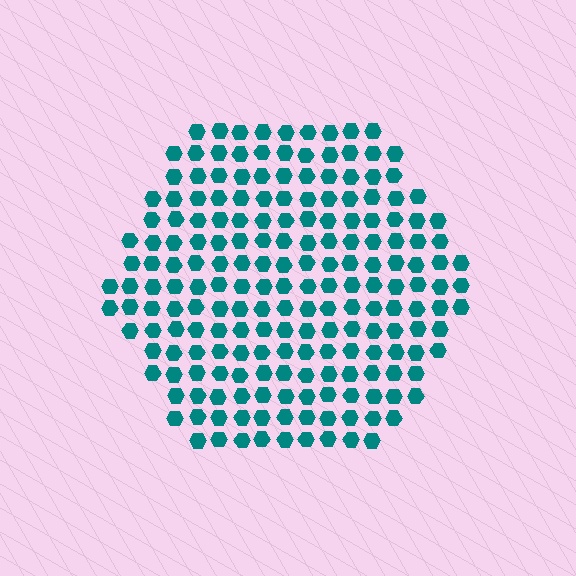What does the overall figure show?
The overall figure shows a hexagon.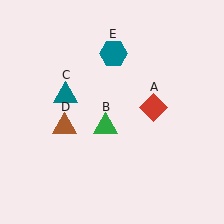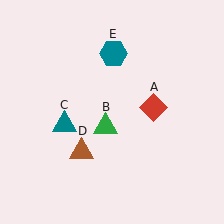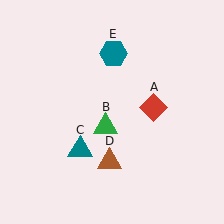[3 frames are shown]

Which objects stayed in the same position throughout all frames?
Red diamond (object A) and green triangle (object B) and teal hexagon (object E) remained stationary.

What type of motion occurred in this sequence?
The teal triangle (object C), brown triangle (object D) rotated counterclockwise around the center of the scene.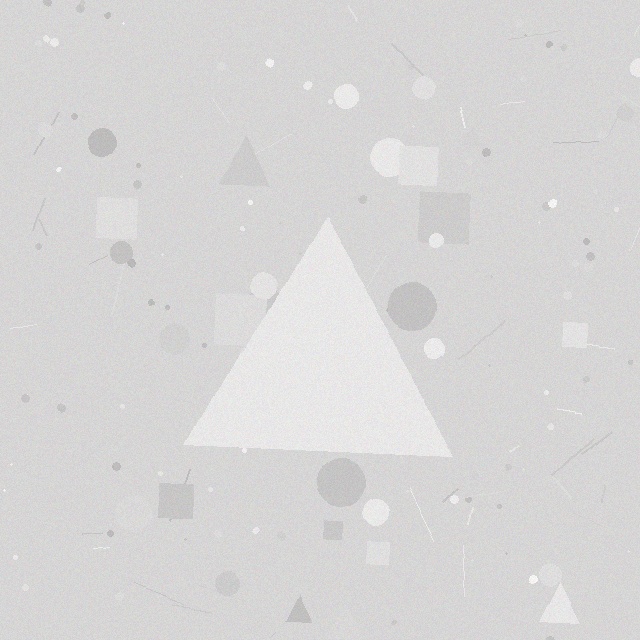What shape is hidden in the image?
A triangle is hidden in the image.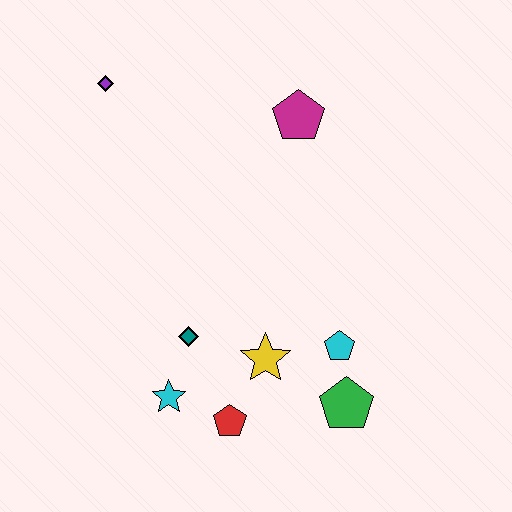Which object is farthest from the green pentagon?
The purple diamond is farthest from the green pentagon.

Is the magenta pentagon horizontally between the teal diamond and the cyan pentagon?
Yes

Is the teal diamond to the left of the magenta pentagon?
Yes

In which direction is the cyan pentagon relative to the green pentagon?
The cyan pentagon is above the green pentagon.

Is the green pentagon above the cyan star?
No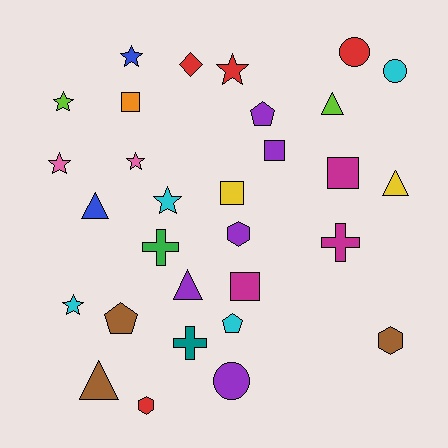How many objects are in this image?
There are 30 objects.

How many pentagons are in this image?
There are 3 pentagons.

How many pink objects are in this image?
There are 2 pink objects.